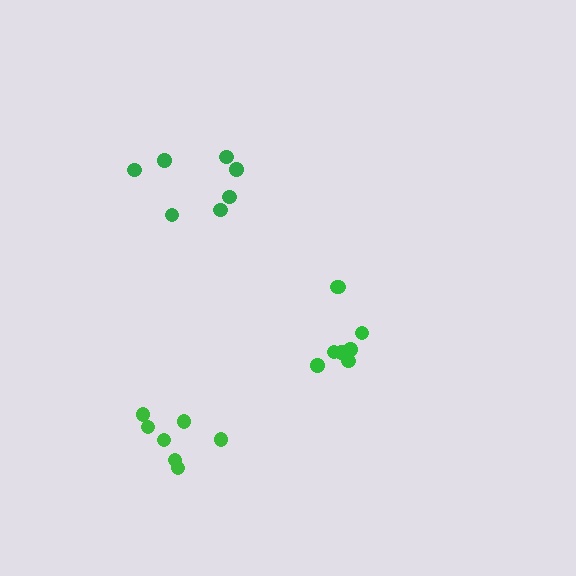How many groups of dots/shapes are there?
There are 3 groups.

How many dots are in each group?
Group 1: 7 dots, Group 2: 8 dots, Group 3: 7 dots (22 total).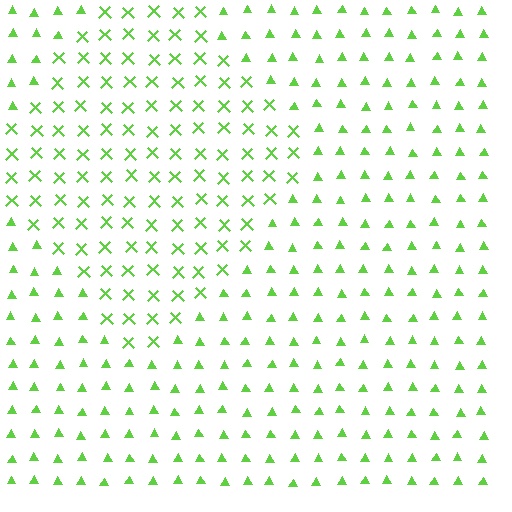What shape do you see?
I see a diamond.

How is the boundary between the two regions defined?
The boundary is defined by a change in element shape: X marks inside vs. triangles outside. All elements share the same color and spacing.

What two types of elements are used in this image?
The image uses X marks inside the diamond region and triangles outside it.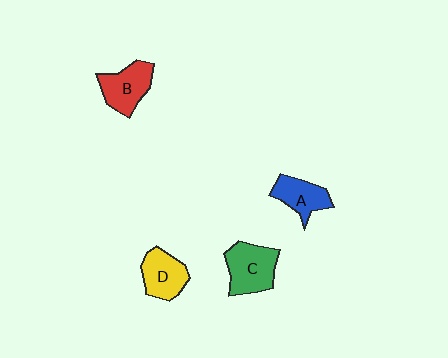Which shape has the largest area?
Shape C (green).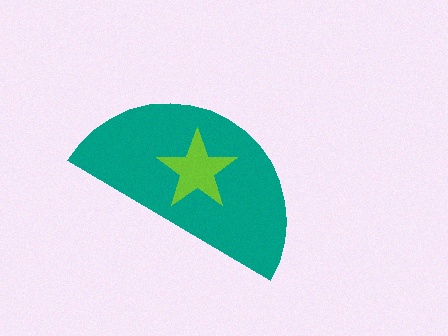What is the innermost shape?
The lime star.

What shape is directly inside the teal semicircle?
The lime star.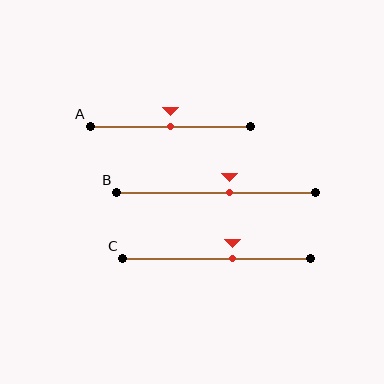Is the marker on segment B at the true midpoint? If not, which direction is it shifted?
No, the marker on segment B is shifted to the right by about 7% of the segment length.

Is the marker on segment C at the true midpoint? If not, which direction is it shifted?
No, the marker on segment C is shifted to the right by about 8% of the segment length.